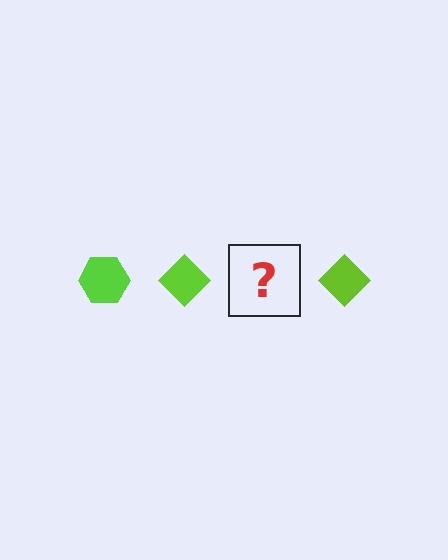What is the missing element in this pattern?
The missing element is a lime hexagon.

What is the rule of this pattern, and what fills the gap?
The rule is that the pattern cycles through hexagon, diamond shapes in lime. The gap should be filled with a lime hexagon.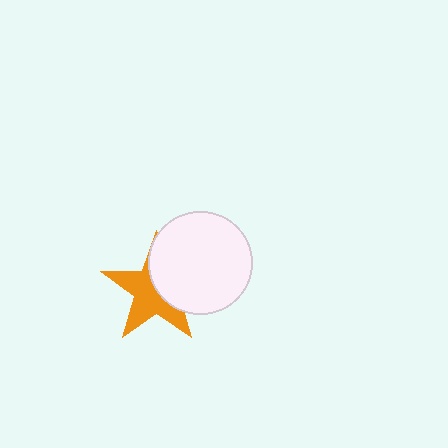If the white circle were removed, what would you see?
You would see the complete orange star.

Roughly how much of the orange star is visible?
About half of it is visible (roughly 57%).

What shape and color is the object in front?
The object in front is a white circle.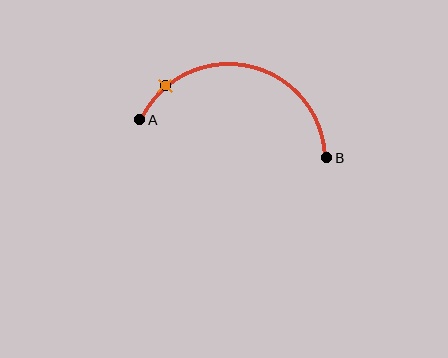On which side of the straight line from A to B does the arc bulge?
The arc bulges above the straight line connecting A and B.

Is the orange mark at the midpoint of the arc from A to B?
No. The orange mark lies on the arc but is closer to endpoint A. The arc midpoint would be at the point on the curve equidistant along the arc from both A and B.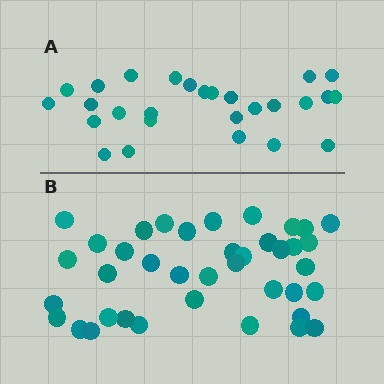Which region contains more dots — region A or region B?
Region B (the bottom region) has more dots.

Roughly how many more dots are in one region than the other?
Region B has roughly 12 or so more dots than region A.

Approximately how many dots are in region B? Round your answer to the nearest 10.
About 40 dots. (The exact count is 39, which rounds to 40.)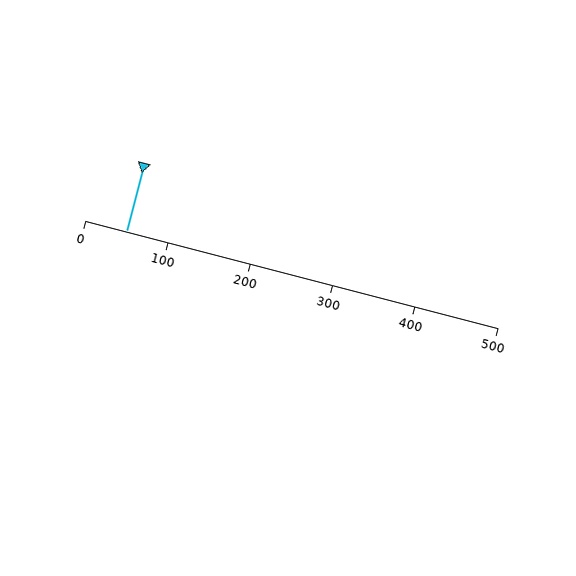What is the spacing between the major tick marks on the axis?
The major ticks are spaced 100 apart.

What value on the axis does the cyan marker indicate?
The marker indicates approximately 50.